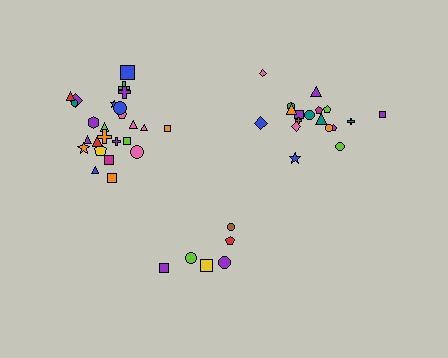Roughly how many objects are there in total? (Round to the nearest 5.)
Roughly 50 objects in total.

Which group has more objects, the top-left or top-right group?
The top-left group.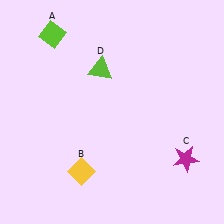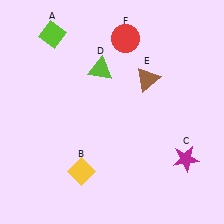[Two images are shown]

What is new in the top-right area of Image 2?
A red circle (F) was added in the top-right area of Image 2.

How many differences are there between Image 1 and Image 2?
There are 2 differences between the two images.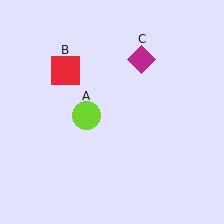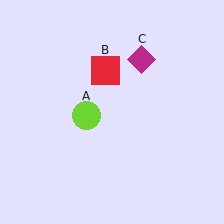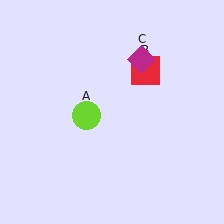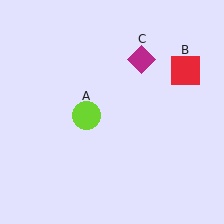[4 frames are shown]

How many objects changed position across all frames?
1 object changed position: red square (object B).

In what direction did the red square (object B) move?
The red square (object B) moved right.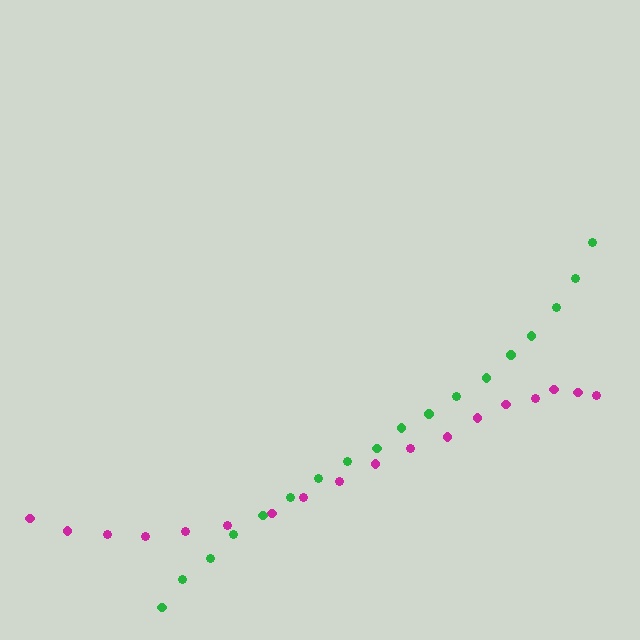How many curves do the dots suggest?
There are 2 distinct paths.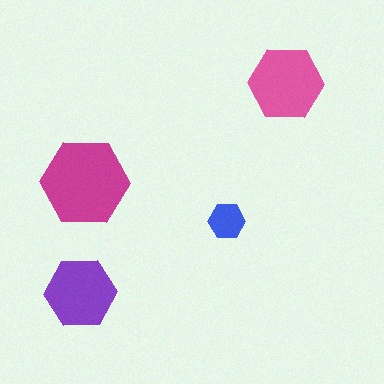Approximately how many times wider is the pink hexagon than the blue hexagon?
About 2 times wider.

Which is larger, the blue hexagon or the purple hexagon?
The purple one.